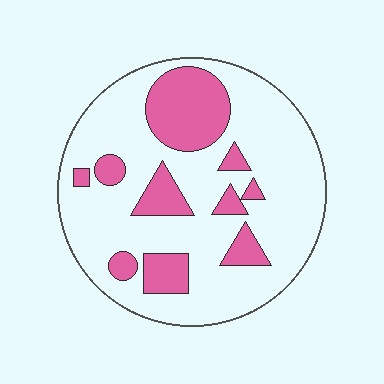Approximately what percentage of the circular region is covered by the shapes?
Approximately 25%.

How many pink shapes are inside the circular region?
10.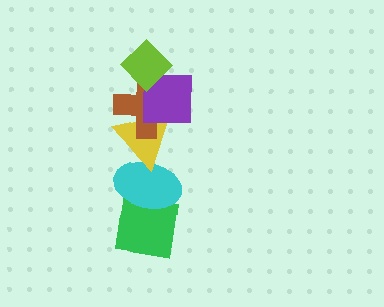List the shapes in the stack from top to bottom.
From top to bottom: the lime diamond, the purple square, the brown cross, the yellow triangle, the cyan ellipse, the green square.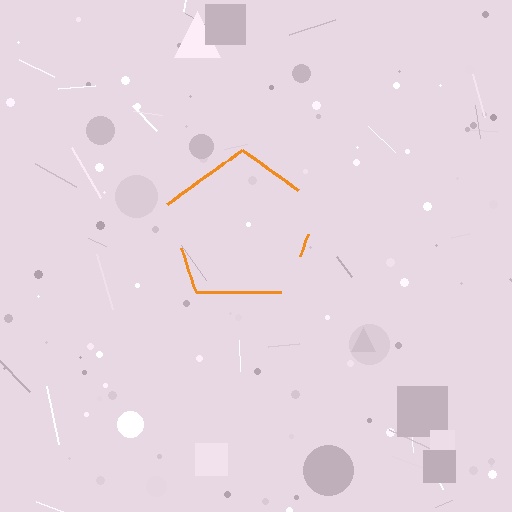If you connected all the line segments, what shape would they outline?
They would outline a pentagon.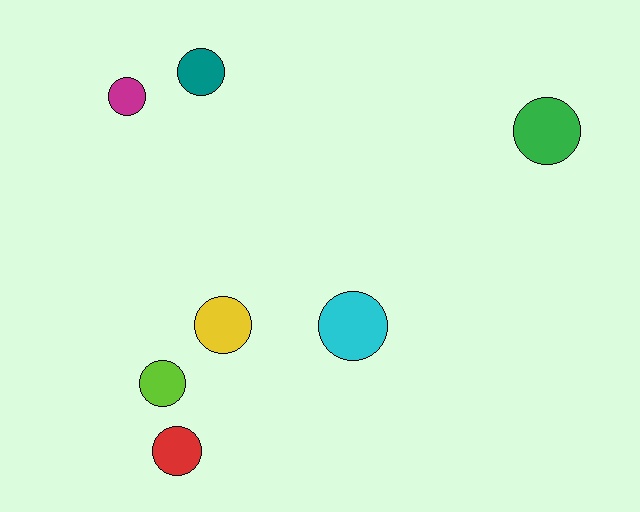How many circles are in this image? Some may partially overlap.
There are 7 circles.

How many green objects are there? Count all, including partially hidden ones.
There is 1 green object.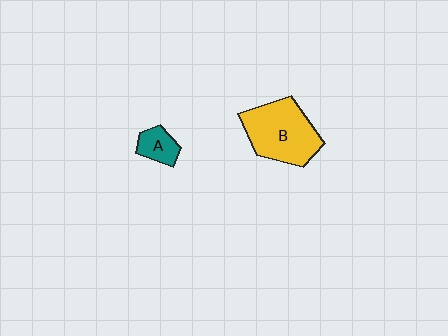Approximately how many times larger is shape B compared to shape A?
Approximately 3.1 times.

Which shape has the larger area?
Shape B (yellow).